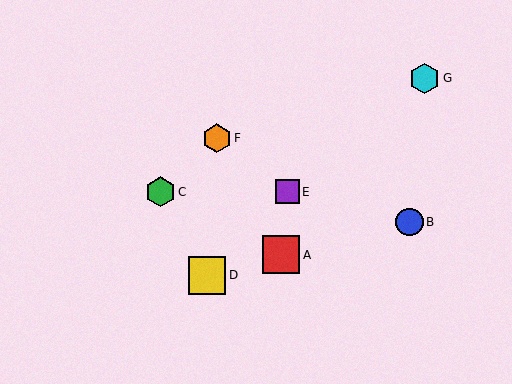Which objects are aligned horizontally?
Objects C, E are aligned horizontally.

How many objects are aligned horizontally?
2 objects (C, E) are aligned horizontally.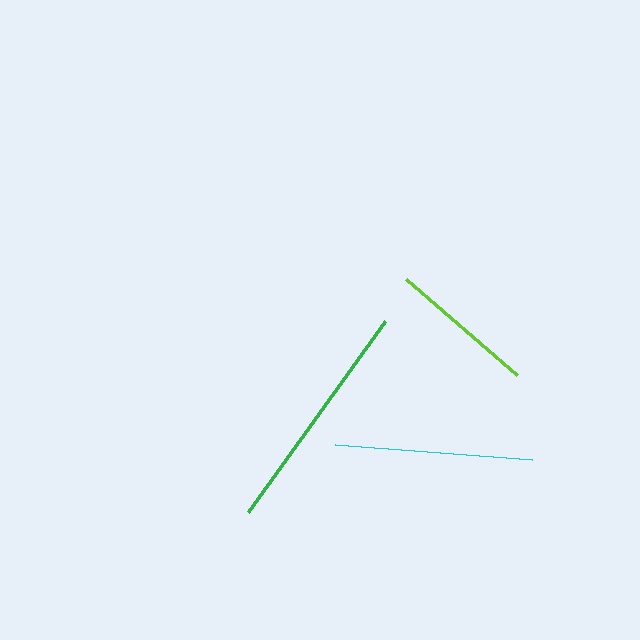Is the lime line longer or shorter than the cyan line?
The cyan line is longer than the lime line.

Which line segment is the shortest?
The lime line is the shortest at approximately 147 pixels.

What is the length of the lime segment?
The lime segment is approximately 147 pixels long.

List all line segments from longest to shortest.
From longest to shortest: green, cyan, lime.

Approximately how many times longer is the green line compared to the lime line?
The green line is approximately 1.6 times the length of the lime line.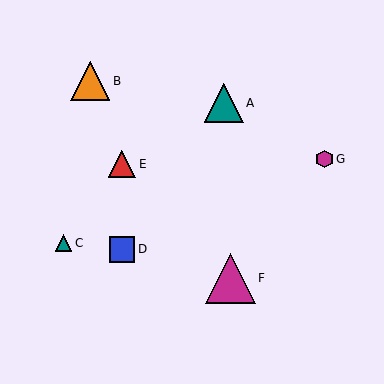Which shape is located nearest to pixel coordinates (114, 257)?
The blue square (labeled D) at (122, 249) is nearest to that location.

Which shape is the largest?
The magenta triangle (labeled F) is the largest.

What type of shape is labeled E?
Shape E is a red triangle.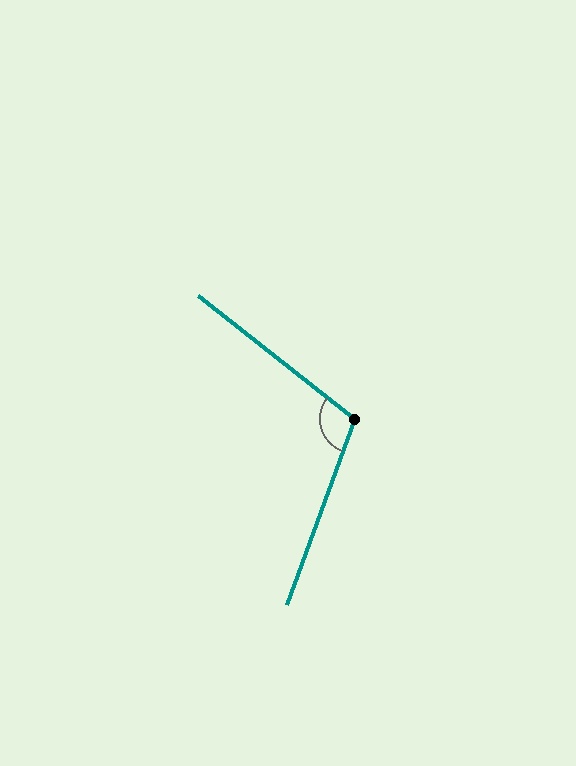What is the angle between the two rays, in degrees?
Approximately 108 degrees.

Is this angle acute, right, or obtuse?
It is obtuse.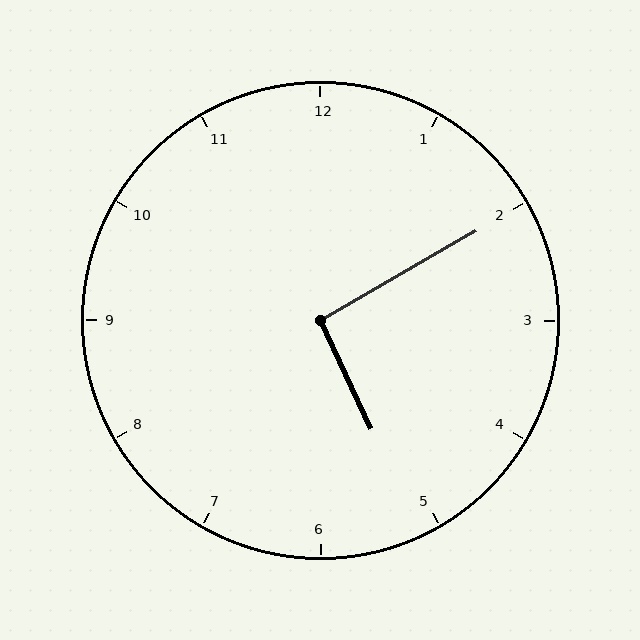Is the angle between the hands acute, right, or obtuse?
It is right.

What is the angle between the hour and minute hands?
Approximately 95 degrees.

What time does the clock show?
5:10.